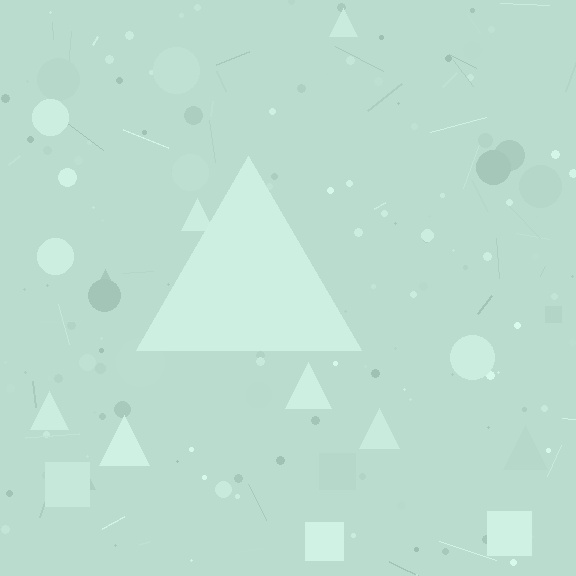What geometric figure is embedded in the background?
A triangle is embedded in the background.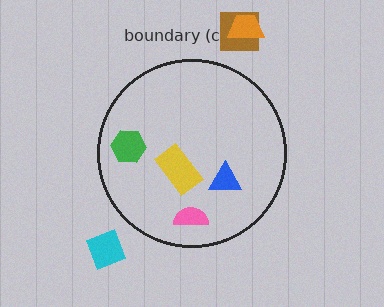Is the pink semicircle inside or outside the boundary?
Inside.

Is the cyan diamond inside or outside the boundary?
Outside.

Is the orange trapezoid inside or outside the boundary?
Outside.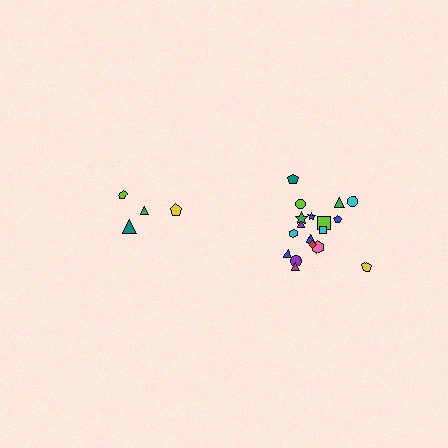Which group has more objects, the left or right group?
The right group.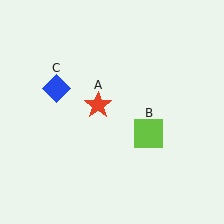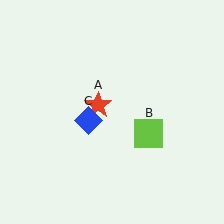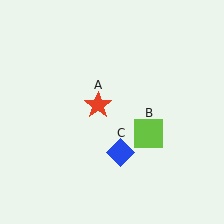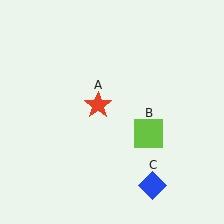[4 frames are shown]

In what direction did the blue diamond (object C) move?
The blue diamond (object C) moved down and to the right.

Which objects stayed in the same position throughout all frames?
Red star (object A) and lime square (object B) remained stationary.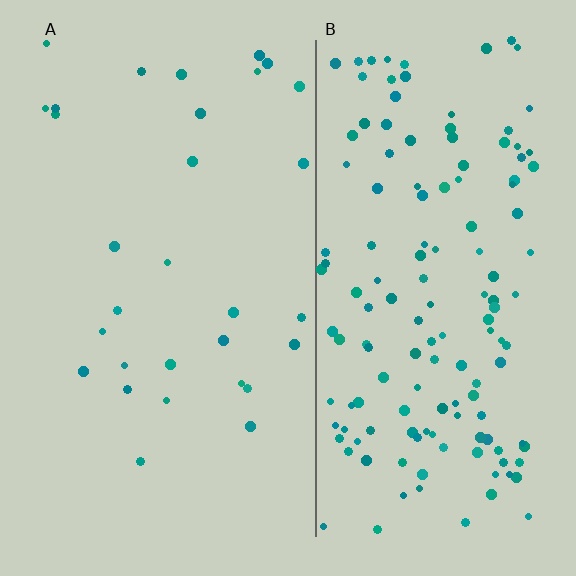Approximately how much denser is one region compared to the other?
Approximately 4.9× — region B over region A.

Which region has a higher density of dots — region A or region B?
B (the right).